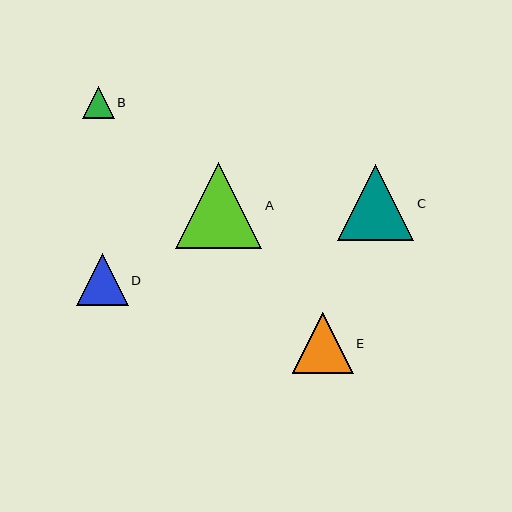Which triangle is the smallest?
Triangle B is the smallest with a size of approximately 31 pixels.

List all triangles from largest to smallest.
From largest to smallest: A, C, E, D, B.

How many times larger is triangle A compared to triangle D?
Triangle A is approximately 1.7 times the size of triangle D.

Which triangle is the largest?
Triangle A is the largest with a size of approximately 86 pixels.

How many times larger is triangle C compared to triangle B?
Triangle C is approximately 2.4 times the size of triangle B.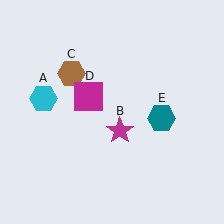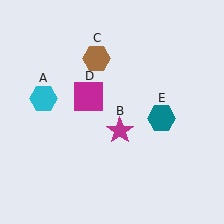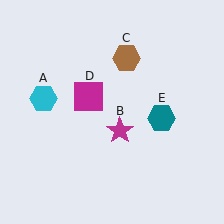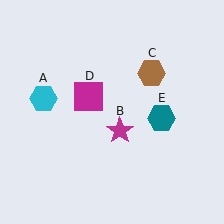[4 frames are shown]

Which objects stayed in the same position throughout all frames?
Cyan hexagon (object A) and magenta star (object B) and magenta square (object D) and teal hexagon (object E) remained stationary.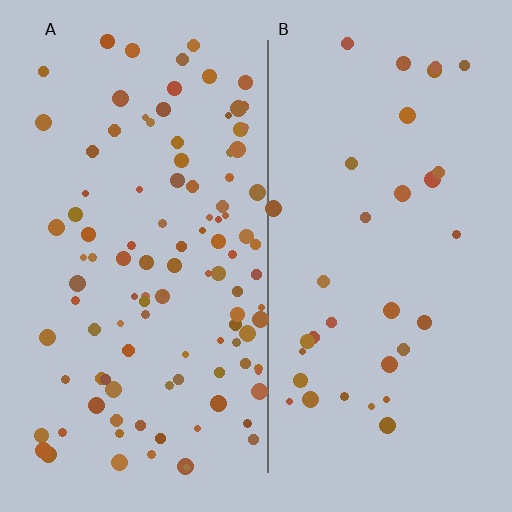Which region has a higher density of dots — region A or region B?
A (the left).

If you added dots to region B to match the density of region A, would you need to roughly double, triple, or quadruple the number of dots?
Approximately triple.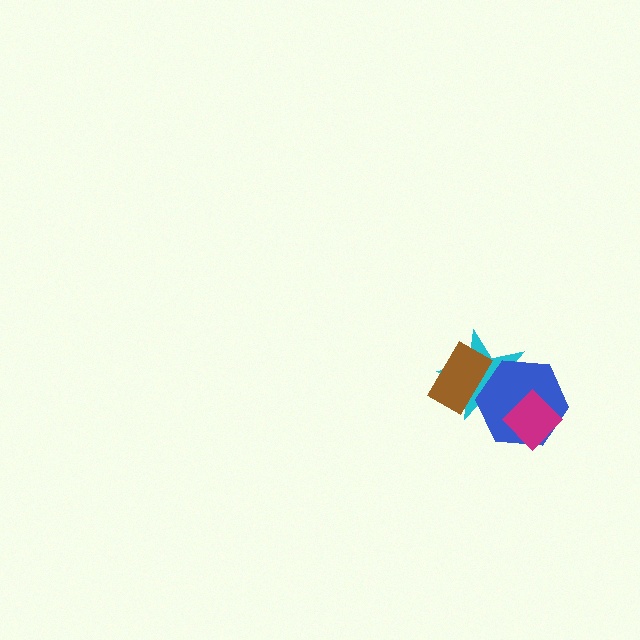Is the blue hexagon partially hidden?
Yes, it is partially covered by another shape.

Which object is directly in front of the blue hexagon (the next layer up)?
The brown rectangle is directly in front of the blue hexagon.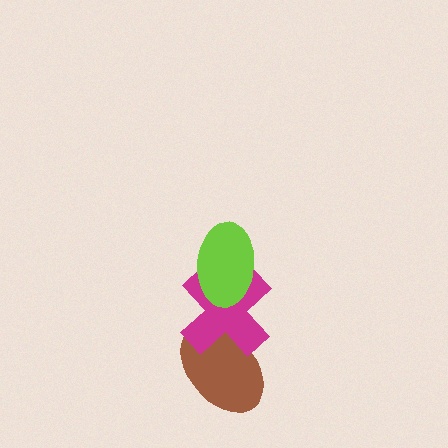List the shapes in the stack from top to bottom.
From top to bottom: the lime ellipse, the magenta cross, the brown ellipse.